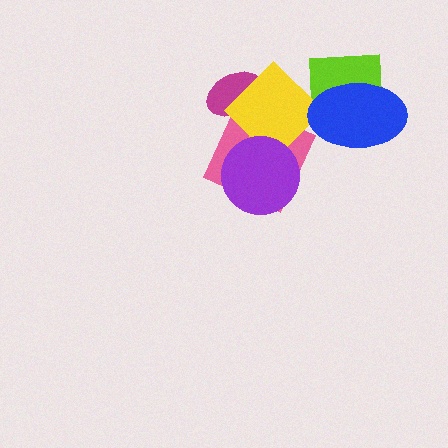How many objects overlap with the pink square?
2 objects overlap with the pink square.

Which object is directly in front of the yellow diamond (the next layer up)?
The purple circle is directly in front of the yellow diamond.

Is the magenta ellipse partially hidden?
Yes, it is partially covered by another shape.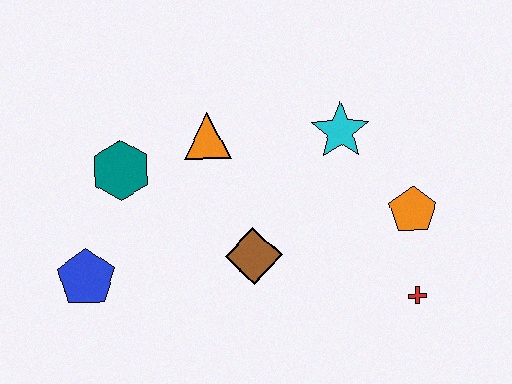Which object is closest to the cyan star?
The orange pentagon is closest to the cyan star.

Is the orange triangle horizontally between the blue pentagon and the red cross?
Yes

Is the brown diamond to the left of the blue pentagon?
No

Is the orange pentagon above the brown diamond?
Yes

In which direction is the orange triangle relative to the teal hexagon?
The orange triangle is to the right of the teal hexagon.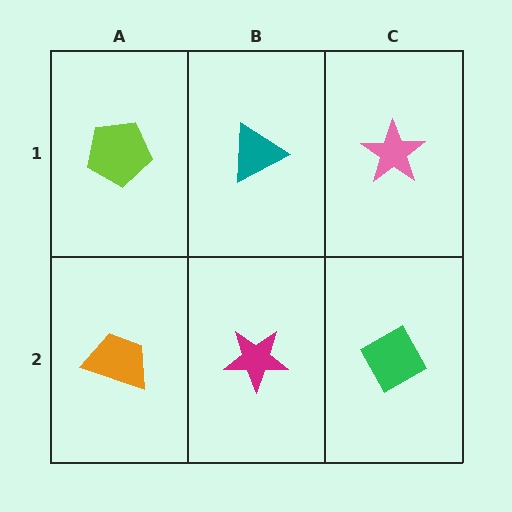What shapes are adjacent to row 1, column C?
A green diamond (row 2, column C), a teal triangle (row 1, column B).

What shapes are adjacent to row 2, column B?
A teal triangle (row 1, column B), an orange trapezoid (row 2, column A), a green diamond (row 2, column C).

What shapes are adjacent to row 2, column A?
A lime pentagon (row 1, column A), a magenta star (row 2, column B).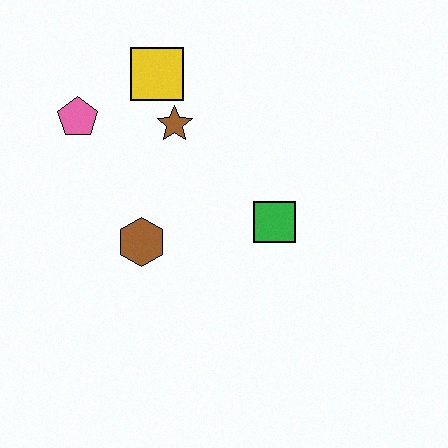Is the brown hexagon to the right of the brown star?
No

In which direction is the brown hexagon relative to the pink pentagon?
The brown hexagon is below the pink pentagon.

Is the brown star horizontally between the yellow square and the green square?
Yes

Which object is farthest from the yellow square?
The green square is farthest from the yellow square.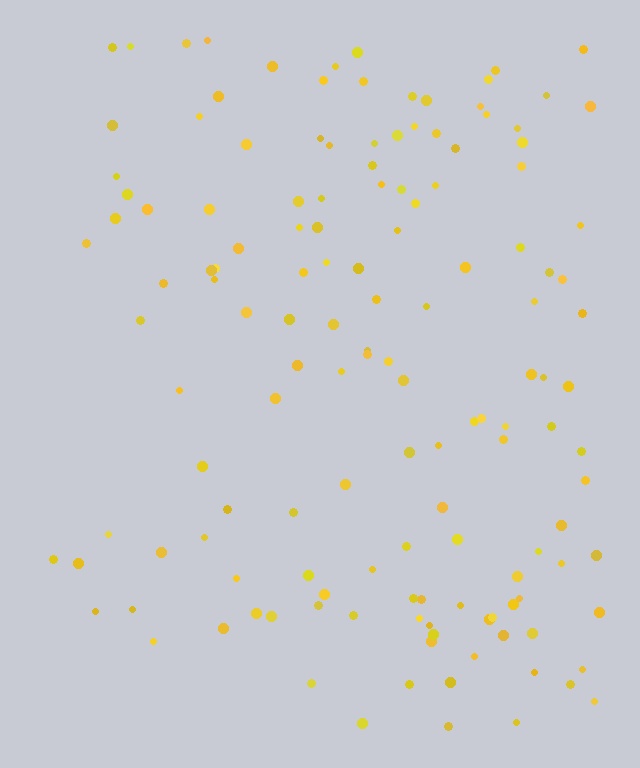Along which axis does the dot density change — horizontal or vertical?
Horizontal.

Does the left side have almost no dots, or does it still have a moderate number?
Still a moderate number, just noticeably fewer than the right.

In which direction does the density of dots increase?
From left to right, with the right side densest.